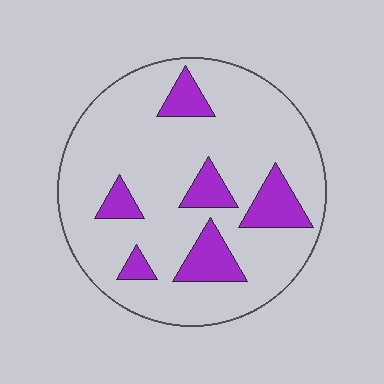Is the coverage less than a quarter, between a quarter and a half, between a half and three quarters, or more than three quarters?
Less than a quarter.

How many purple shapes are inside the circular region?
6.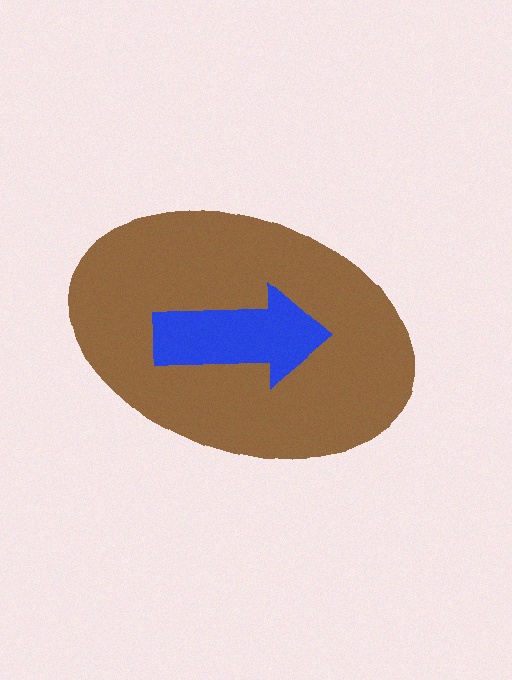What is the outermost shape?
The brown ellipse.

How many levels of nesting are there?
2.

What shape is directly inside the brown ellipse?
The blue arrow.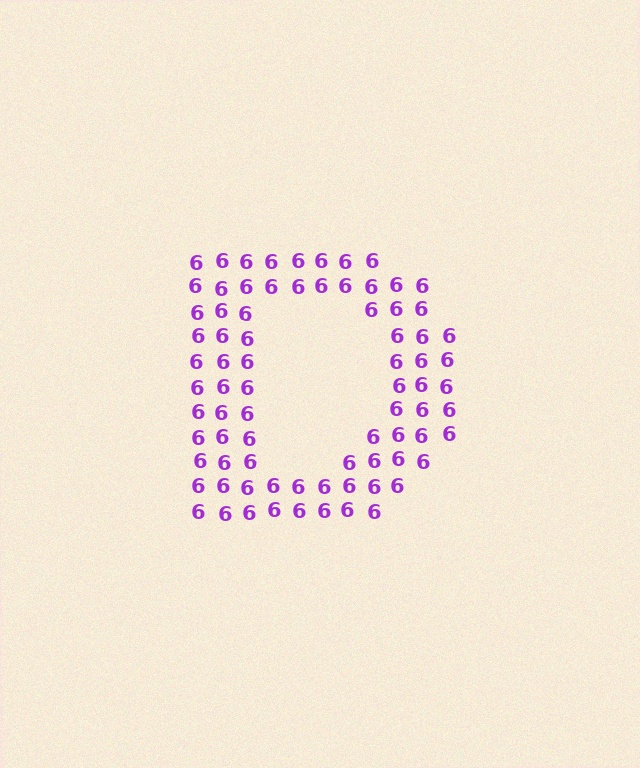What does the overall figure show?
The overall figure shows the letter D.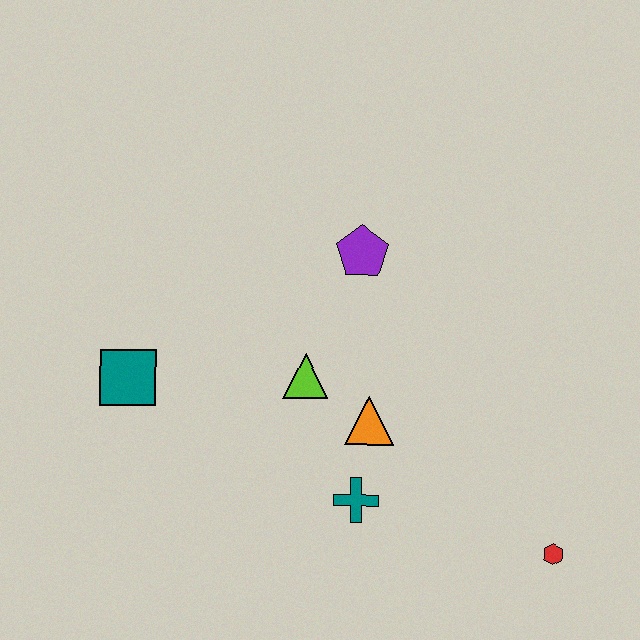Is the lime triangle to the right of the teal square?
Yes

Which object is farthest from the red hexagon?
The teal square is farthest from the red hexagon.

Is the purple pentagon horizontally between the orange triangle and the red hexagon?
No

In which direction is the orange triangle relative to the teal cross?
The orange triangle is above the teal cross.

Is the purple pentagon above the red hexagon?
Yes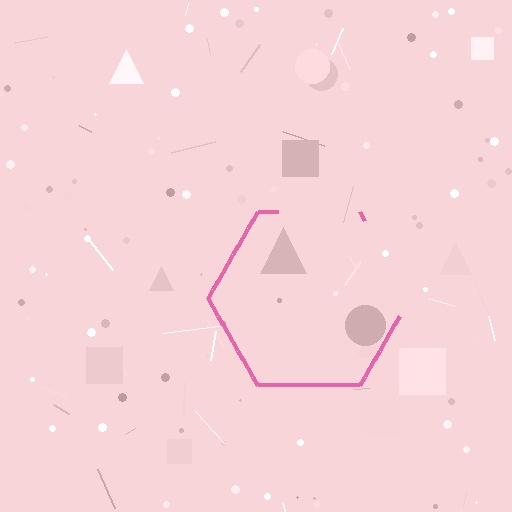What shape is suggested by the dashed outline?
The dashed outline suggests a hexagon.